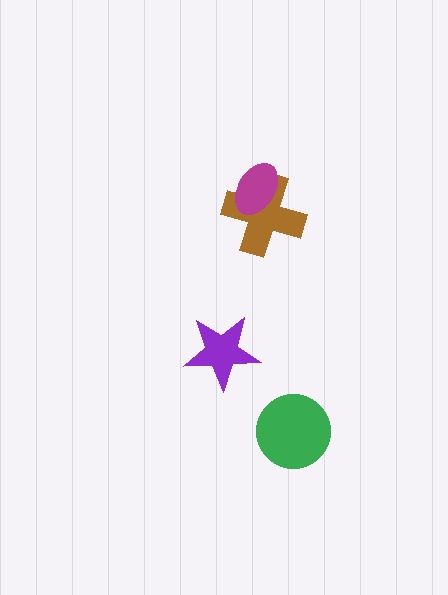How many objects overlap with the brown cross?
1 object overlaps with the brown cross.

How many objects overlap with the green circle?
0 objects overlap with the green circle.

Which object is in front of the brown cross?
The magenta ellipse is in front of the brown cross.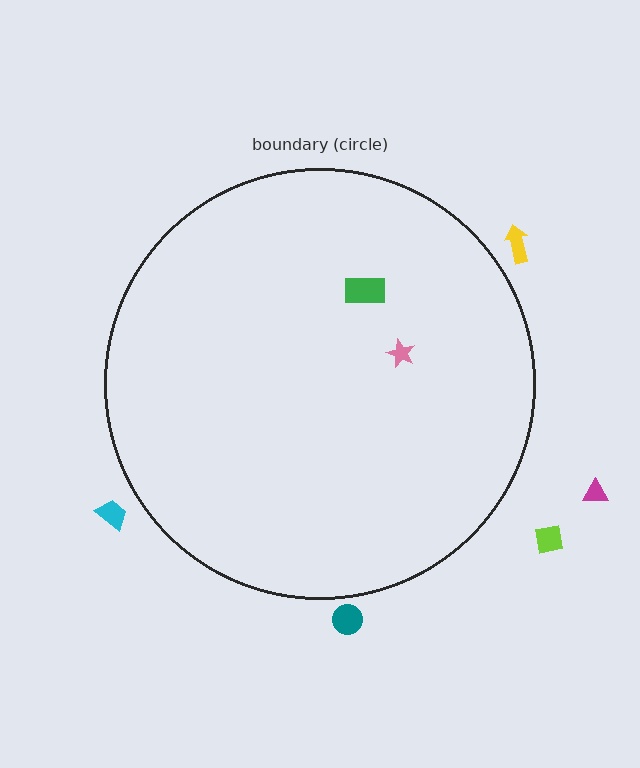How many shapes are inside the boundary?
2 inside, 5 outside.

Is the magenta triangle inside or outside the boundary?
Outside.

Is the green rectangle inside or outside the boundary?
Inside.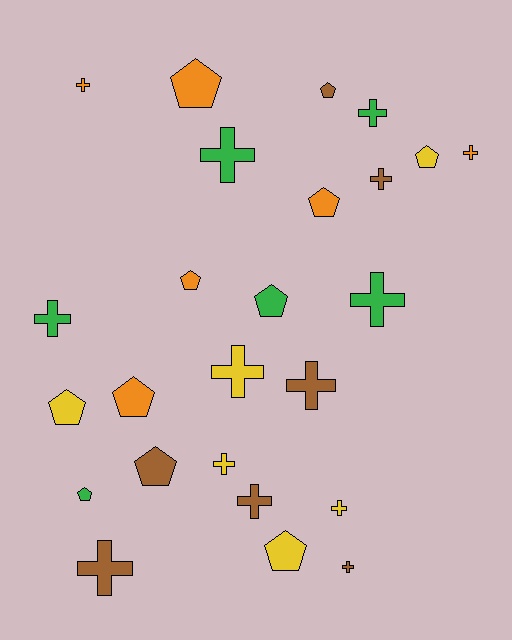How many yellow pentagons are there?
There are 3 yellow pentagons.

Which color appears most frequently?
Brown, with 7 objects.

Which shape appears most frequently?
Cross, with 14 objects.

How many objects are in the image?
There are 25 objects.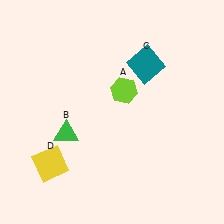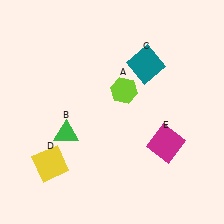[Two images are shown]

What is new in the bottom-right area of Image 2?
A magenta square (E) was added in the bottom-right area of Image 2.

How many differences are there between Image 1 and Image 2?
There is 1 difference between the two images.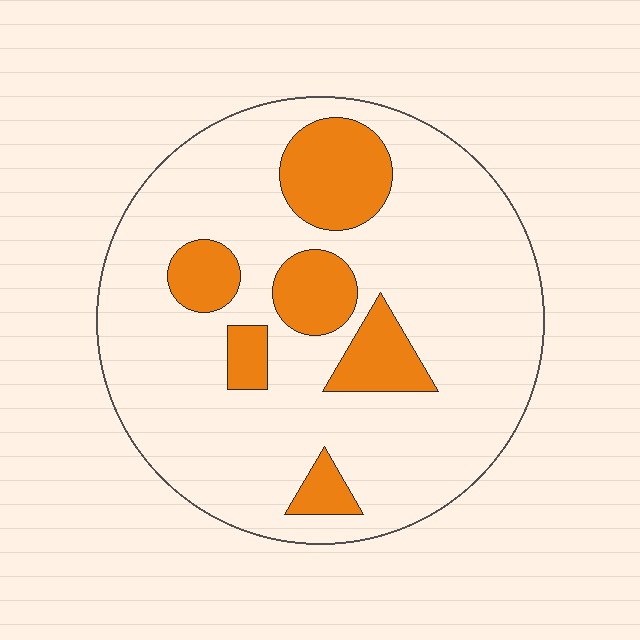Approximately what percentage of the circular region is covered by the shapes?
Approximately 20%.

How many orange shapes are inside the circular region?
6.